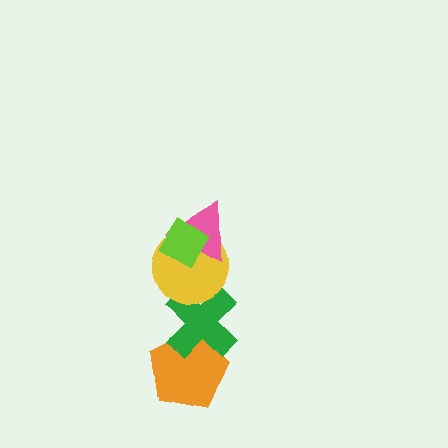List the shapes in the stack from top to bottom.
From top to bottom: the lime diamond, the pink triangle, the yellow circle, the green cross, the orange pentagon.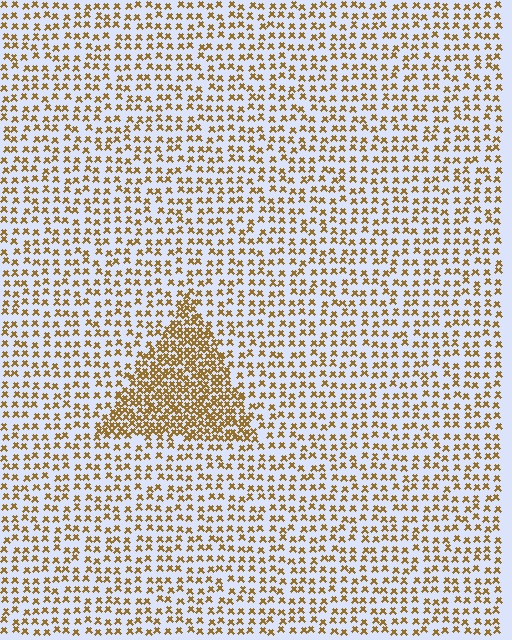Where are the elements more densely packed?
The elements are more densely packed inside the triangle boundary.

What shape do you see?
I see a triangle.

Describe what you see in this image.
The image contains small brown elements arranged at two different densities. A triangle-shaped region is visible where the elements are more densely packed than the surrounding area.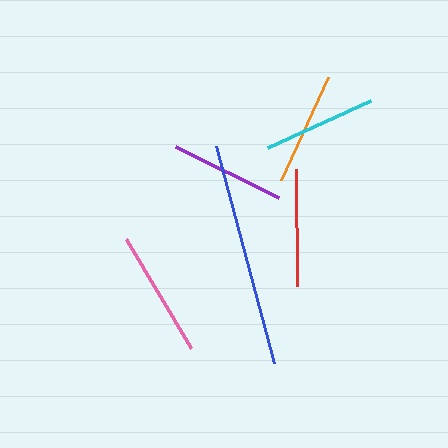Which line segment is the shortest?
The orange line is the shortest at approximately 113 pixels.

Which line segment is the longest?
The blue line is the longest at approximately 225 pixels.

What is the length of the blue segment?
The blue segment is approximately 225 pixels long.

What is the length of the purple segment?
The purple segment is approximately 116 pixels long.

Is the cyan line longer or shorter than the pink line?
The pink line is longer than the cyan line.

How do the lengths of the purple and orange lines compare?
The purple and orange lines are approximately the same length.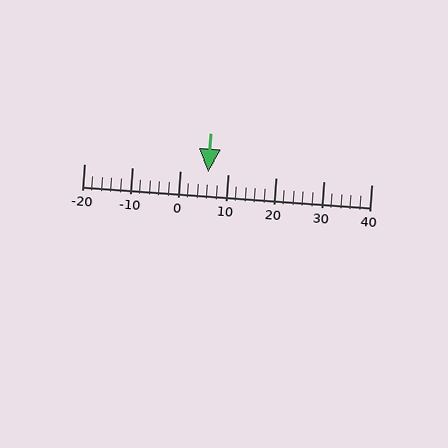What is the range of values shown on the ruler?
The ruler shows values from -20 to 40.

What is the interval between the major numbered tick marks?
The major tick marks are spaced 10 units apart.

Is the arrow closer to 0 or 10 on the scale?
The arrow is closer to 10.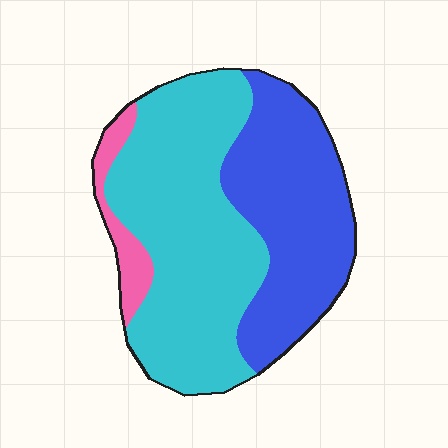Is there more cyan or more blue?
Cyan.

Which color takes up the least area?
Pink, at roughly 5%.